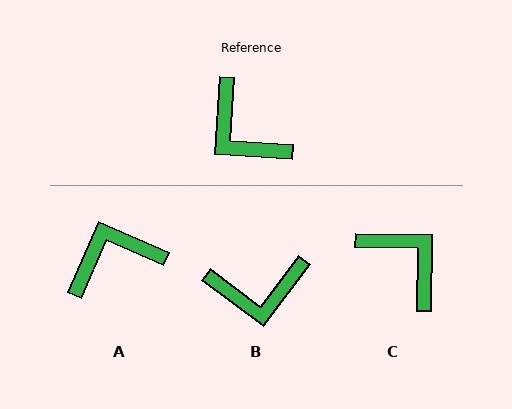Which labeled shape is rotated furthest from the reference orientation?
C, about 177 degrees away.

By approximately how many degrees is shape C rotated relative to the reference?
Approximately 177 degrees clockwise.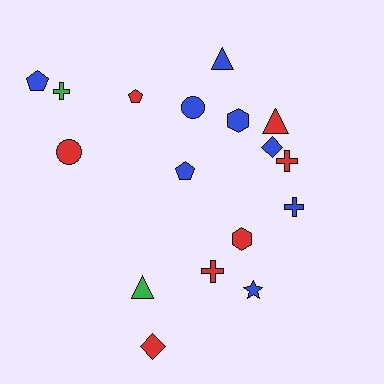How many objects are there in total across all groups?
There are 17 objects.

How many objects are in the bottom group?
There are 5 objects.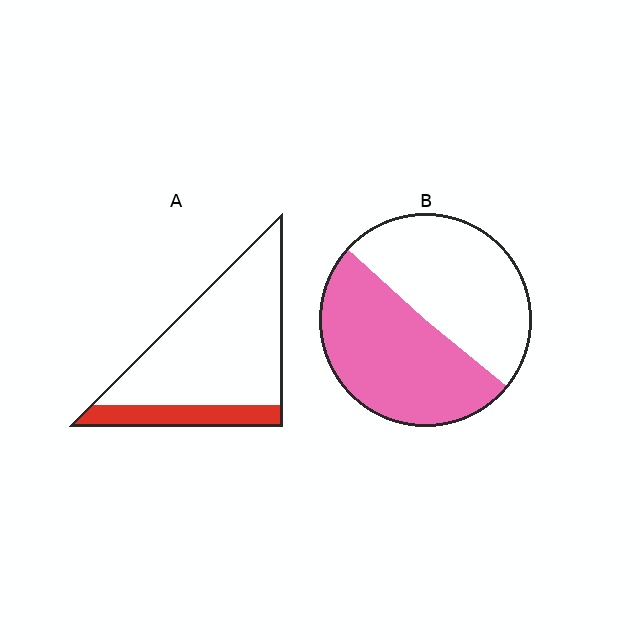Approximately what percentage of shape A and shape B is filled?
A is approximately 20% and B is approximately 50%.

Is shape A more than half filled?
No.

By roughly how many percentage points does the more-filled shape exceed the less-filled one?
By roughly 30 percentage points (B over A).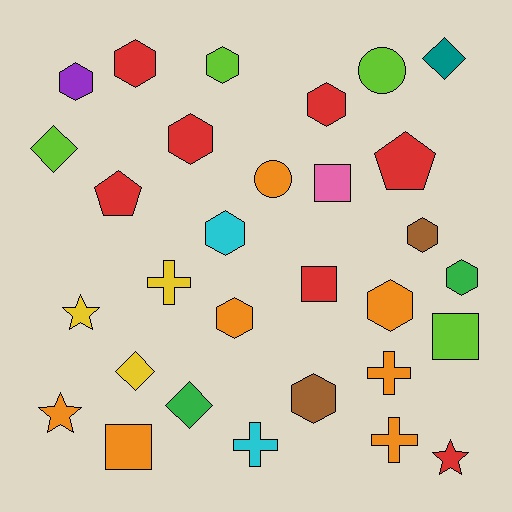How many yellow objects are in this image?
There are 3 yellow objects.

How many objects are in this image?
There are 30 objects.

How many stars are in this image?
There are 3 stars.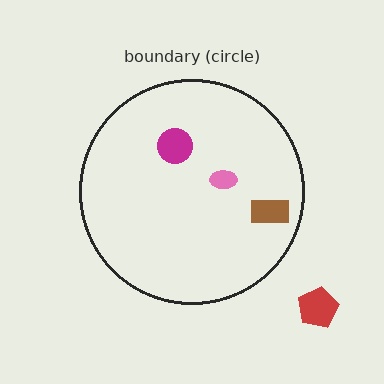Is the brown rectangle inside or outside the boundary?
Inside.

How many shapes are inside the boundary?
3 inside, 1 outside.